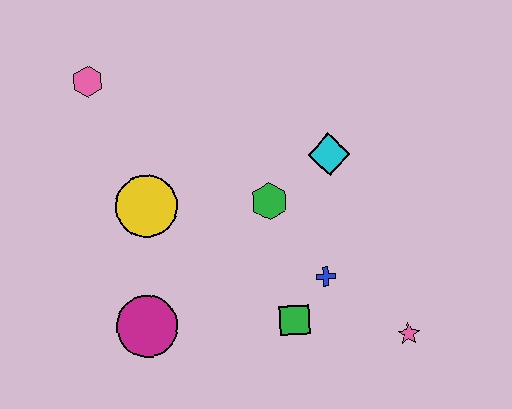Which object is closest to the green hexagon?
The cyan diamond is closest to the green hexagon.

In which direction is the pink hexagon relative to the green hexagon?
The pink hexagon is to the left of the green hexagon.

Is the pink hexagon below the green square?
No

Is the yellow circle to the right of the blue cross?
No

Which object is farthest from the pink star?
The pink hexagon is farthest from the pink star.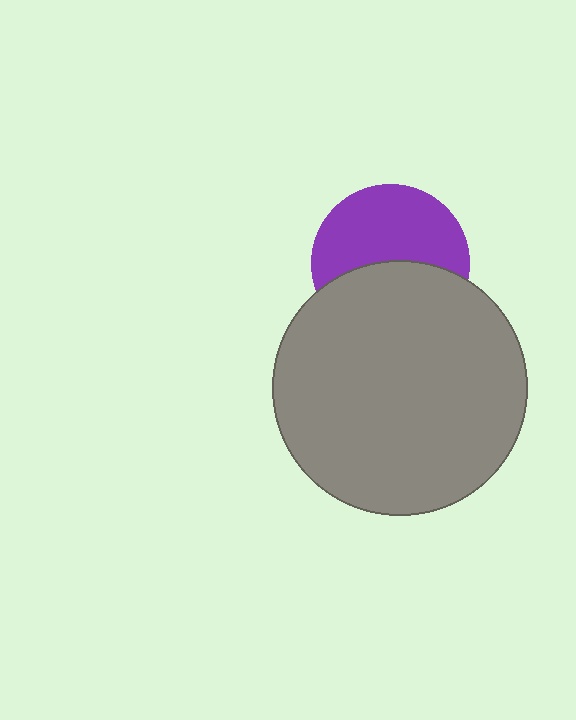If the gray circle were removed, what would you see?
You would see the complete purple circle.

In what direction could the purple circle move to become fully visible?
The purple circle could move up. That would shift it out from behind the gray circle entirely.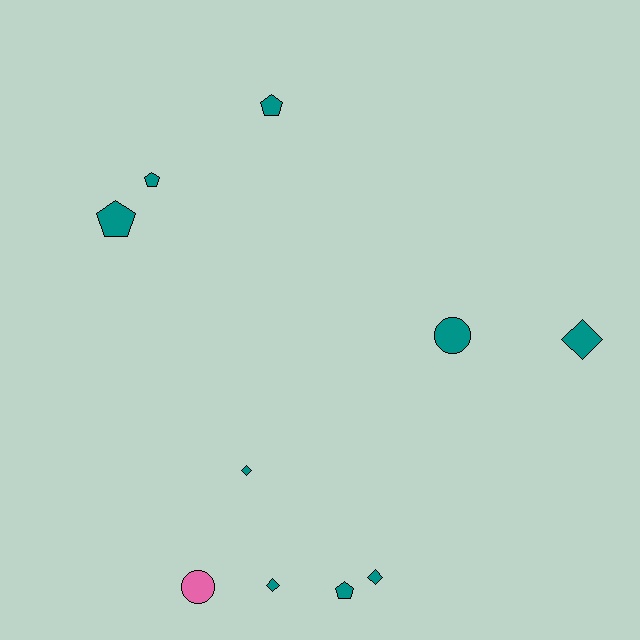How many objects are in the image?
There are 10 objects.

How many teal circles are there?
There is 1 teal circle.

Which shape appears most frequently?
Pentagon, with 4 objects.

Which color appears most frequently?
Teal, with 9 objects.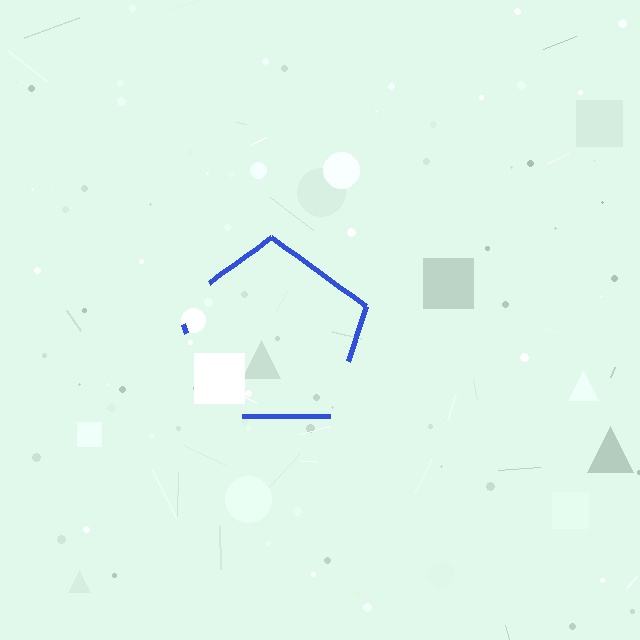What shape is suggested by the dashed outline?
The dashed outline suggests a pentagon.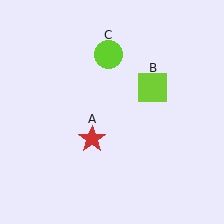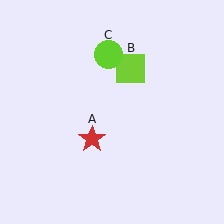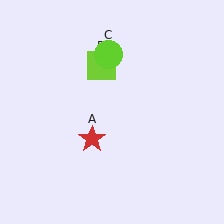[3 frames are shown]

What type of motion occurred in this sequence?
The lime square (object B) rotated counterclockwise around the center of the scene.